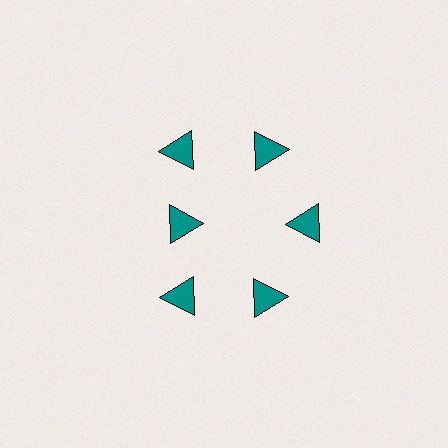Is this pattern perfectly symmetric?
No. The 6 teal triangles are arranged in a ring, but one element near the 9 o'clock position is pulled inward toward the center, breaking the 6-fold rotational symmetry.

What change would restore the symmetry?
The symmetry would be restored by moving it outward, back onto the ring so that all 6 triangles sit at equal angles and equal distance from the center.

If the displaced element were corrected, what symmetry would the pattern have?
It would have 6-fold rotational symmetry — the pattern would map onto itself every 60 degrees.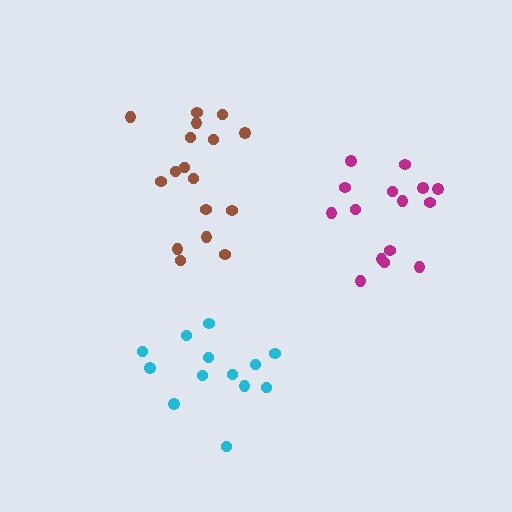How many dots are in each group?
Group 1: 17 dots, Group 2: 15 dots, Group 3: 13 dots (45 total).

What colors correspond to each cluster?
The clusters are colored: brown, magenta, cyan.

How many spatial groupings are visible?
There are 3 spatial groupings.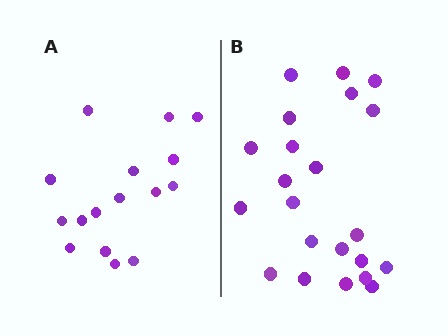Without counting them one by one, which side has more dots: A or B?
Region B (the right region) has more dots.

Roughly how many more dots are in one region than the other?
Region B has about 6 more dots than region A.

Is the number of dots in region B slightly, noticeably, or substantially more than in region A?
Region B has noticeably more, but not dramatically so. The ratio is roughly 1.4 to 1.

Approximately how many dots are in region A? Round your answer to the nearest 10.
About 20 dots. (The exact count is 16, which rounds to 20.)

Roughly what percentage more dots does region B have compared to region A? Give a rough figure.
About 40% more.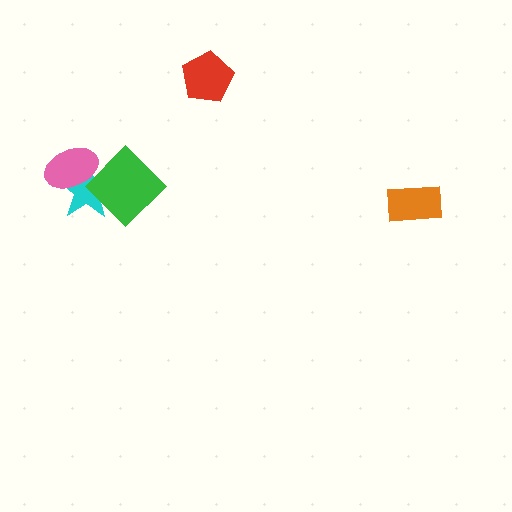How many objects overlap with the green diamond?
2 objects overlap with the green diamond.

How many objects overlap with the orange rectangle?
0 objects overlap with the orange rectangle.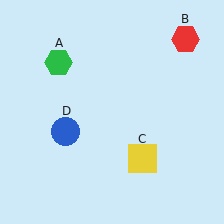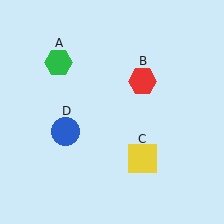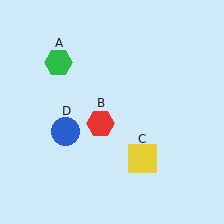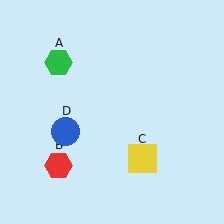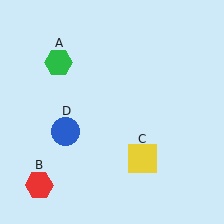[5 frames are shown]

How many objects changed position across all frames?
1 object changed position: red hexagon (object B).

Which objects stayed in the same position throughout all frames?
Green hexagon (object A) and yellow square (object C) and blue circle (object D) remained stationary.